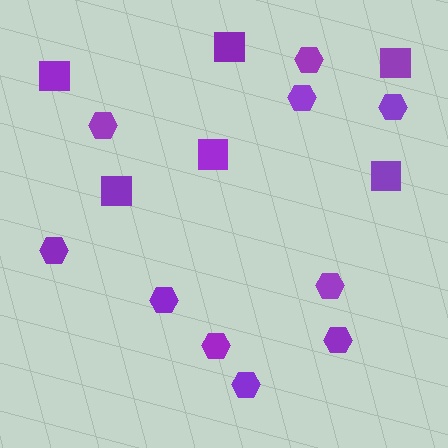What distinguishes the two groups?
There are 2 groups: one group of hexagons (10) and one group of squares (6).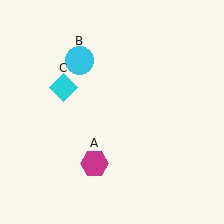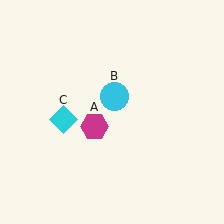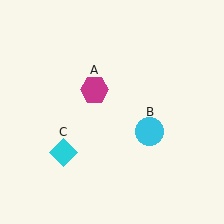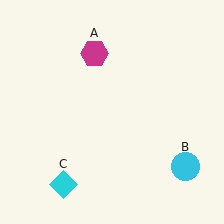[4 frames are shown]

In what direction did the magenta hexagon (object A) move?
The magenta hexagon (object A) moved up.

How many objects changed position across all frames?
3 objects changed position: magenta hexagon (object A), cyan circle (object B), cyan diamond (object C).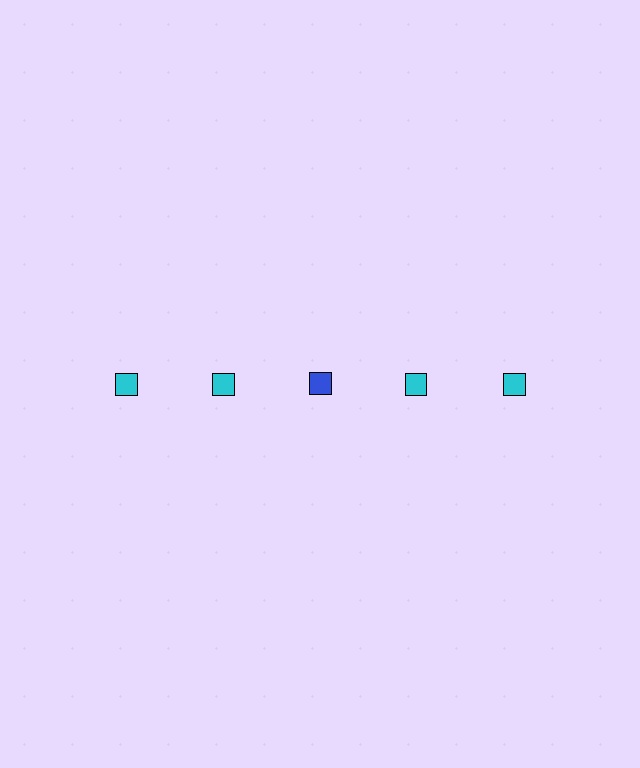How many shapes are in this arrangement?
There are 5 shapes arranged in a grid pattern.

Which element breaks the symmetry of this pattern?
The blue square in the top row, center column breaks the symmetry. All other shapes are cyan squares.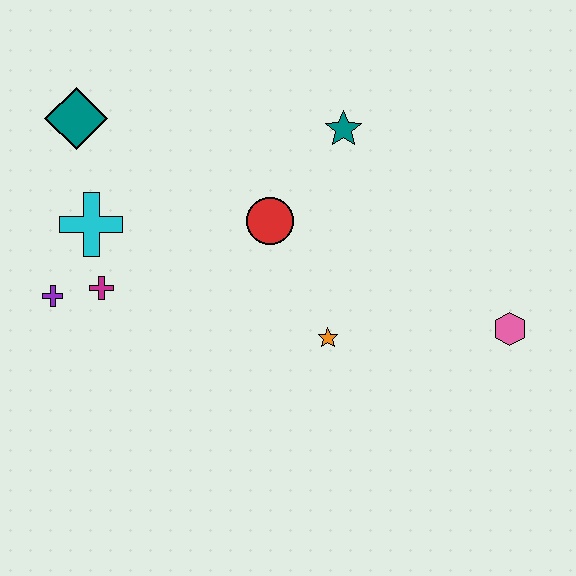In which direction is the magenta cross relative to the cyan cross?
The magenta cross is below the cyan cross.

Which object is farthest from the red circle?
The pink hexagon is farthest from the red circle.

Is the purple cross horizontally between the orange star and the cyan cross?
No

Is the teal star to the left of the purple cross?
No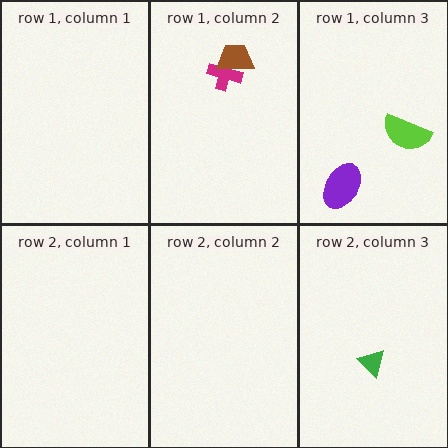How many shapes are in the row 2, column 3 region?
1.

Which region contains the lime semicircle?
The row 1, column 3 region.